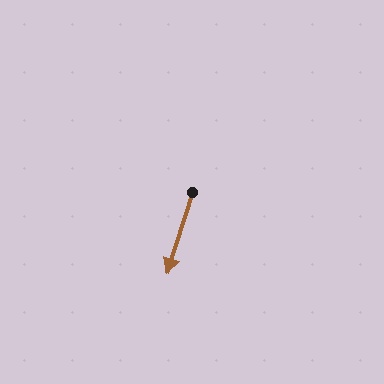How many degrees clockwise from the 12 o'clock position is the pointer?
Approximately 197 degrees.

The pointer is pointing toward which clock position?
Roughly 7 o'clock.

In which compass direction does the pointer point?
South.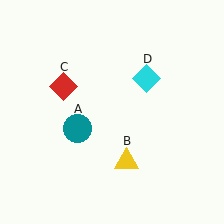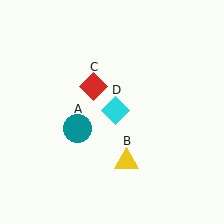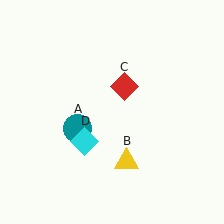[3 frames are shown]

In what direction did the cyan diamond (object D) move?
The cyan diamond (object D) moved down and to the left.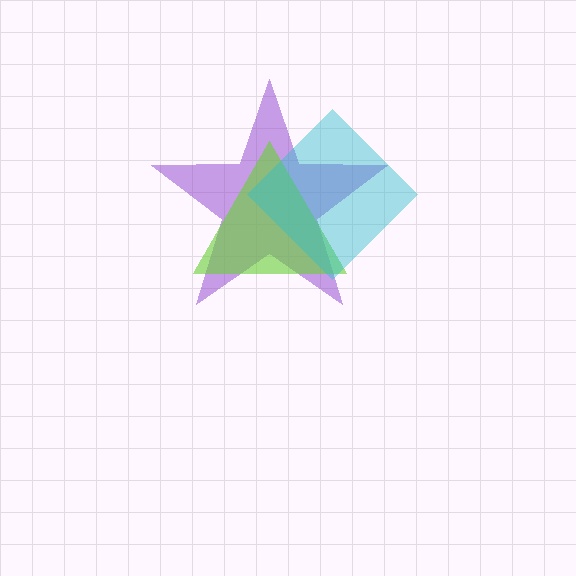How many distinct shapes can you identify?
There are 3 distinct shapes: a purple star, a lime triangle, a cyan diamond.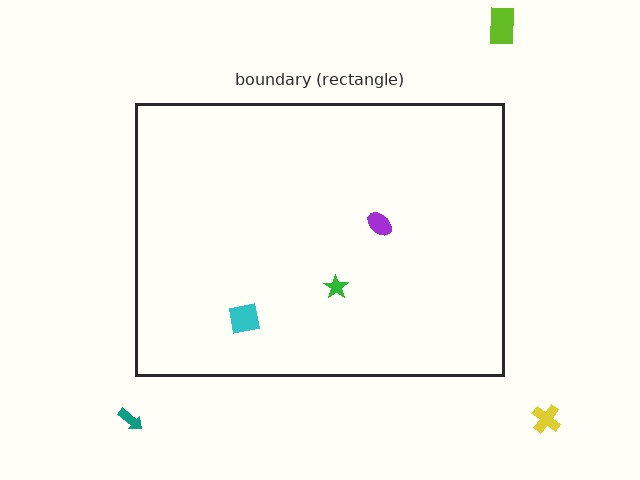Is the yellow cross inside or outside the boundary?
Outside.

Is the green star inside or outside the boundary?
Inside.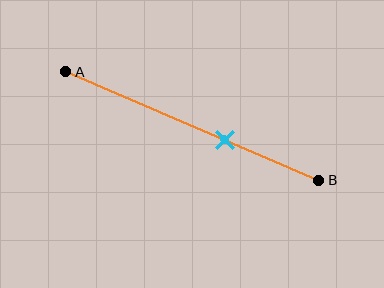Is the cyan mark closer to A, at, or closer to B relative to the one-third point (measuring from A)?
The cyan mark is closer to point B than the one-third point of segment AB.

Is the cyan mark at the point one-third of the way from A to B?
No, the mark is at about 65% from A, not at the 33% one-third point.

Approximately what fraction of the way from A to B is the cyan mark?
The cyan mark is approximately 65% of the way from A to B.